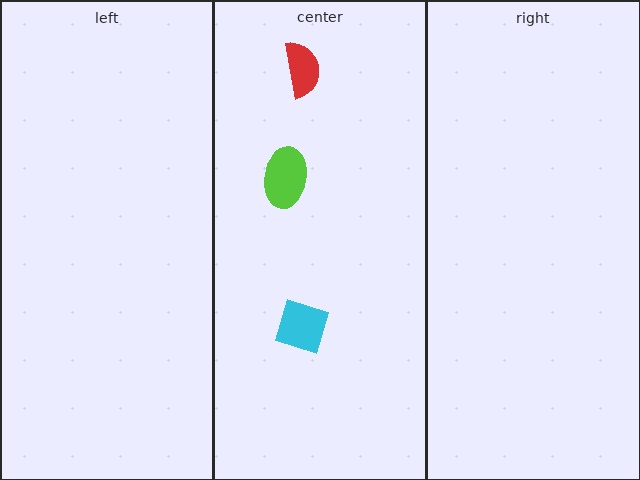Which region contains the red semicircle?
The center region.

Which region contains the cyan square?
The center region.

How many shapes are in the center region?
3.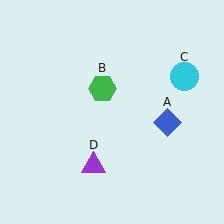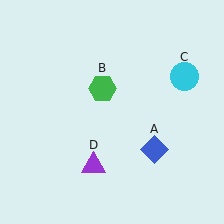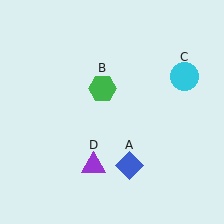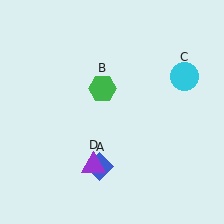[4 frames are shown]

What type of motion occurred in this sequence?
The blue diamond (object A) rotated clockwise around the center of the scene.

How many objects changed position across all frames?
1 object changed position: blue diamond (object A).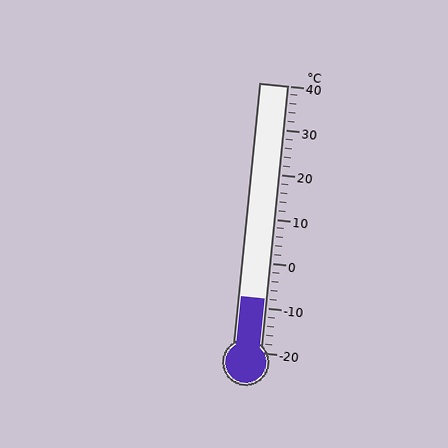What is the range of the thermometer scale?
The thermometer scale ranges from -20°C to 40°C.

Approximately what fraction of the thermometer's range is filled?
The thermometer is filled to approximately 20% of its range.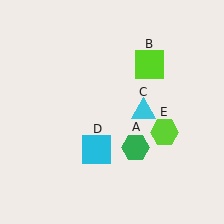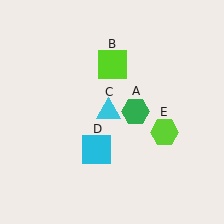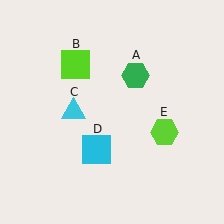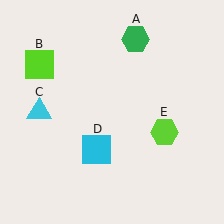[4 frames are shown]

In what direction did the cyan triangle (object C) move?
The cyan triangle (object C) moved left.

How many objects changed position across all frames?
3 objects changed position: green hexagon (object A), lime square (object B), cyan triangle (object C).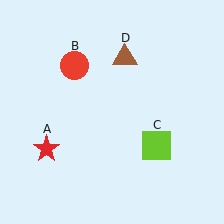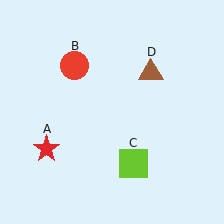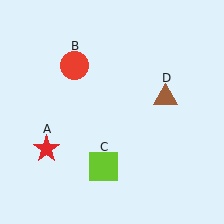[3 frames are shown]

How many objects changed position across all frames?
2 objects changed position: lime square (object C), brown triangle (object D).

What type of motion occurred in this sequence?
The lime square (object C), brown triangle (object D) rotated clockwise around the center of the scene.